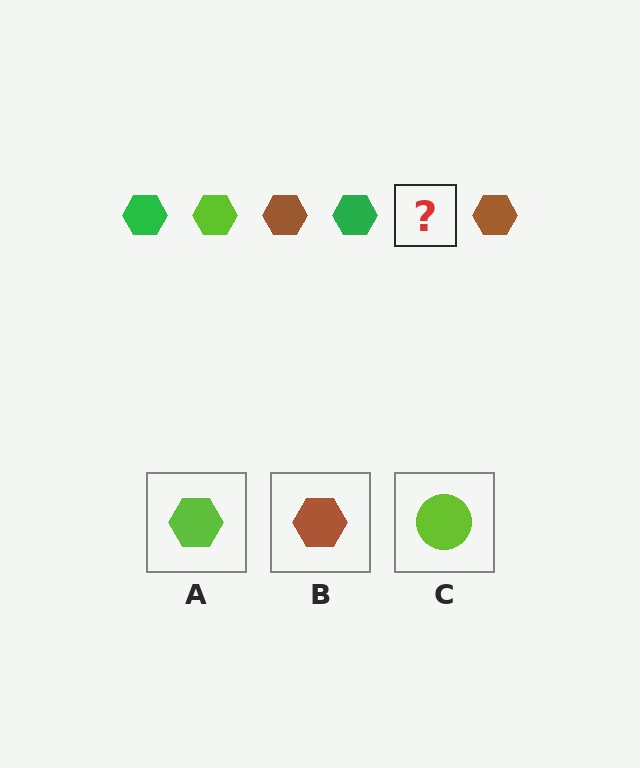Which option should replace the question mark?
Option A.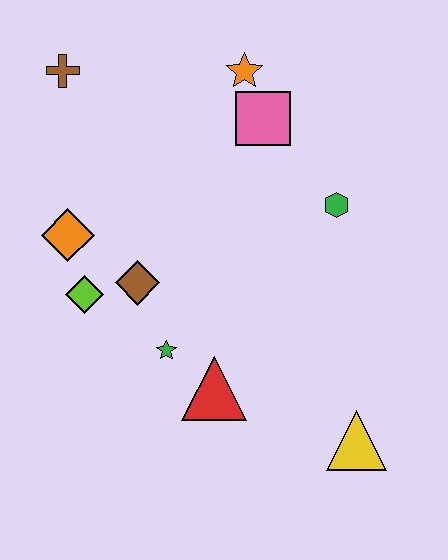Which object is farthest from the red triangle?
The brown cross is farthest from the red triangle.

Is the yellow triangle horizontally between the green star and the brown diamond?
No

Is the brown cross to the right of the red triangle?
No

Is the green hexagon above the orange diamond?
Yes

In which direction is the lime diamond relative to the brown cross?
The lime diamond is below the brown cross.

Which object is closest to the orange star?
The pink square is closest to the orange star.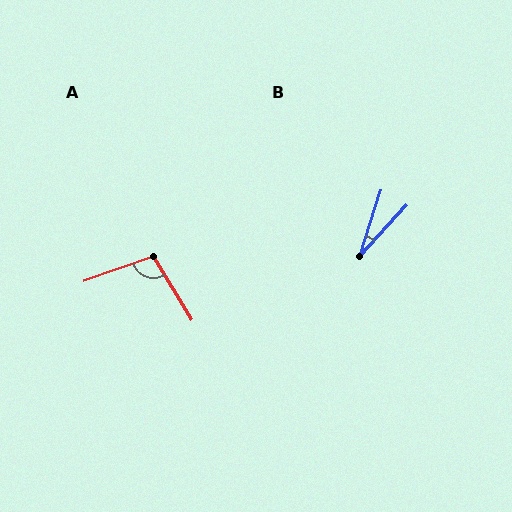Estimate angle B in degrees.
Approximately 25 degrees.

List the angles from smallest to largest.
B (25°), A (102°).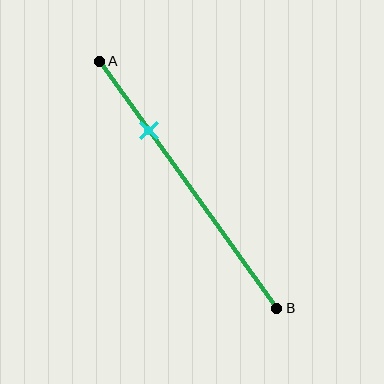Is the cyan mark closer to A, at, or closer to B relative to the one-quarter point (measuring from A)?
The cyan mark is closer to point B than the one-quarter point of segment AB.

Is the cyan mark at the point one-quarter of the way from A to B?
No, the mark is at about 30% from A, not at the 25% one-quarter point.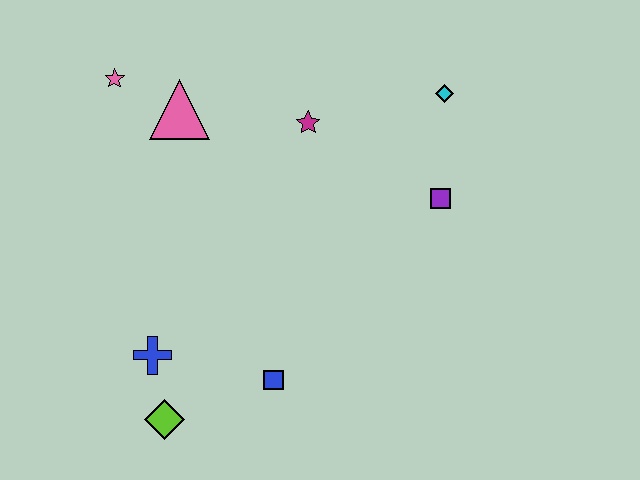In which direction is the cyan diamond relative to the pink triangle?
The cyan diamond is to the right of the pink triangle.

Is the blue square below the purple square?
Yes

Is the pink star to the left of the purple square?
Yes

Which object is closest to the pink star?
The pink triangle is closest to the pink star.